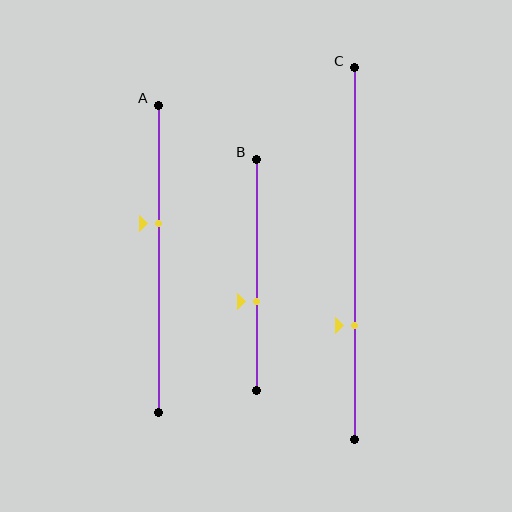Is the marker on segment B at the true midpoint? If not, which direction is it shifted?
No, the marker on segment B is shifted downward by about 12% of the segment length.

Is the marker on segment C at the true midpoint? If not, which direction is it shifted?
No, the marker on segment C is shifted downward by about 19% of the segment length.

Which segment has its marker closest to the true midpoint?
Segment A has its marker closest to the true midpoint.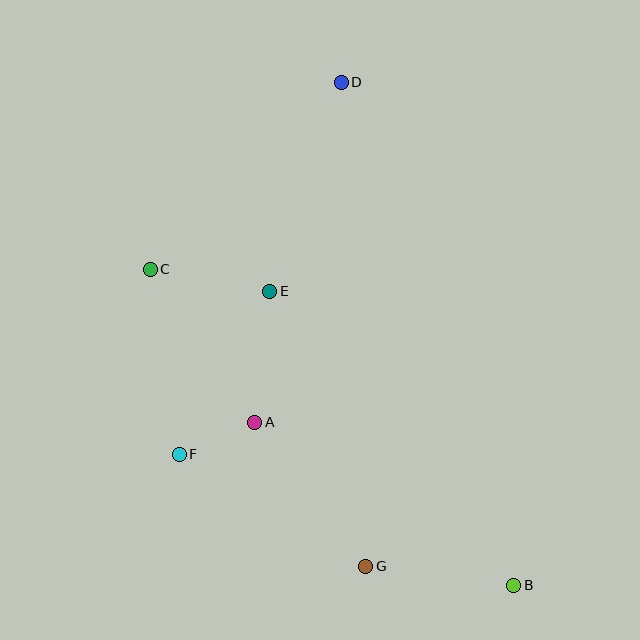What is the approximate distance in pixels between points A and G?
The distance between A and G is approximately 182 pixels.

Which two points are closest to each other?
Points A and F are closest to each other.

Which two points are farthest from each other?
Points B and D are farthest from each other.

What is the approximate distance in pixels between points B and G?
The distance between B and G is approximately 149 pixels.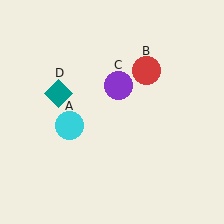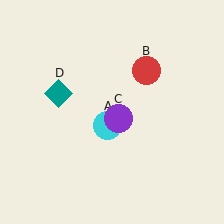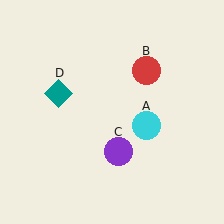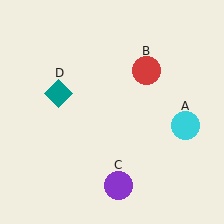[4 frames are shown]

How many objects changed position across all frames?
2 objects changed position: cyan circle (object A), purple circle (object C).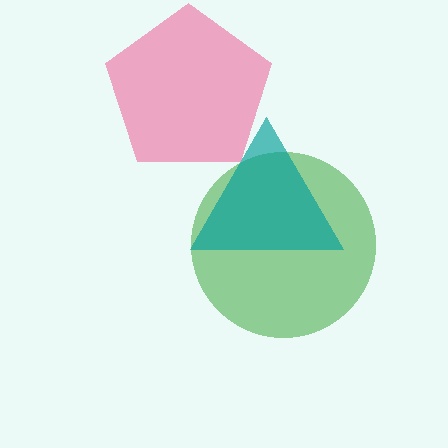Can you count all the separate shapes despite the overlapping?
Yes, there are 3 separate shapes.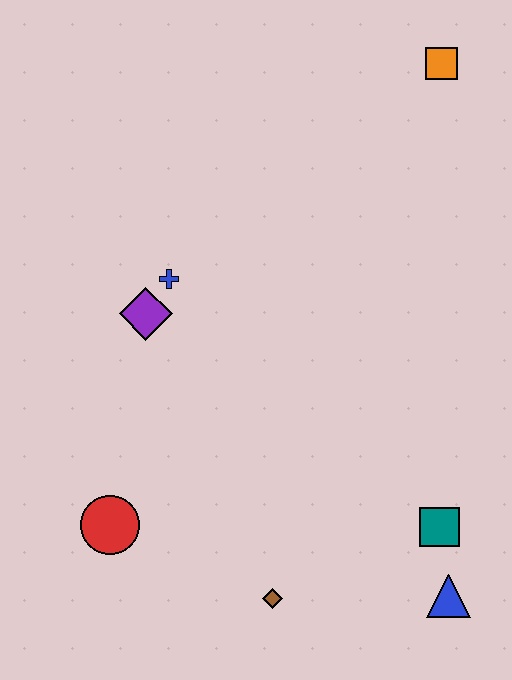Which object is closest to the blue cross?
The purple diamond is closest to the blue cross.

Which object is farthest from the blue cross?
The blue triangle is farthest from the blue cross.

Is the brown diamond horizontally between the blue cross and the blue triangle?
Yes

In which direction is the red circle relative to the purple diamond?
The red circle is below the purple diamond.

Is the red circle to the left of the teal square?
Yes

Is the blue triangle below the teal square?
Yes